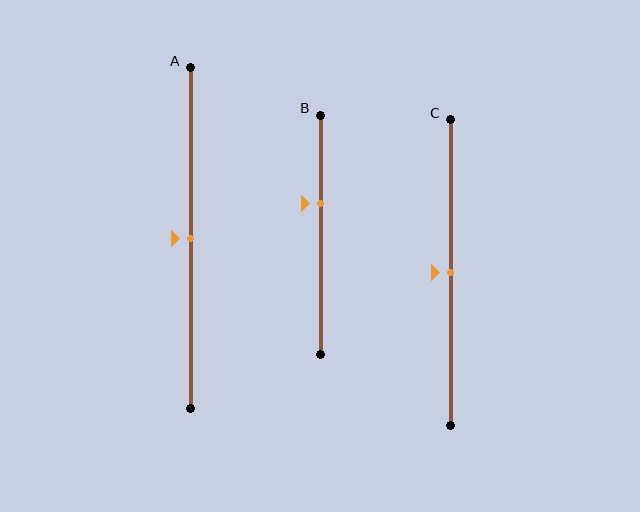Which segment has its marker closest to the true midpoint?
Segment A has its marker closest to the true midpoint.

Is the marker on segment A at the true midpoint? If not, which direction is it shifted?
Yes, the marker on segment A is at the true midpoint.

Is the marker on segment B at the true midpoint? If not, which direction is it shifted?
No, the marker on segment B is shifted upward by about 13% of the segment length.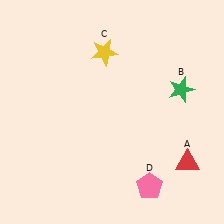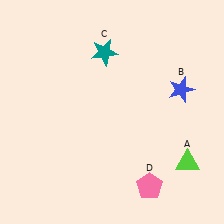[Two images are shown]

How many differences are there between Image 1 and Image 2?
There are 3 differences between the two images.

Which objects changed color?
A changed from red to lime. B changed from green to blue. C changed from yellow to teal.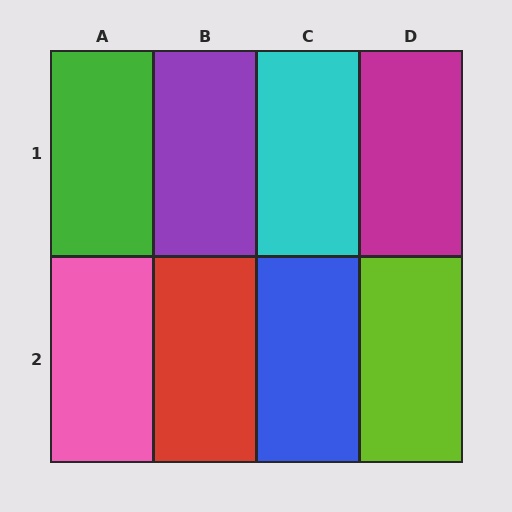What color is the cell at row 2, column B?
Red.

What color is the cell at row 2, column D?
Lime.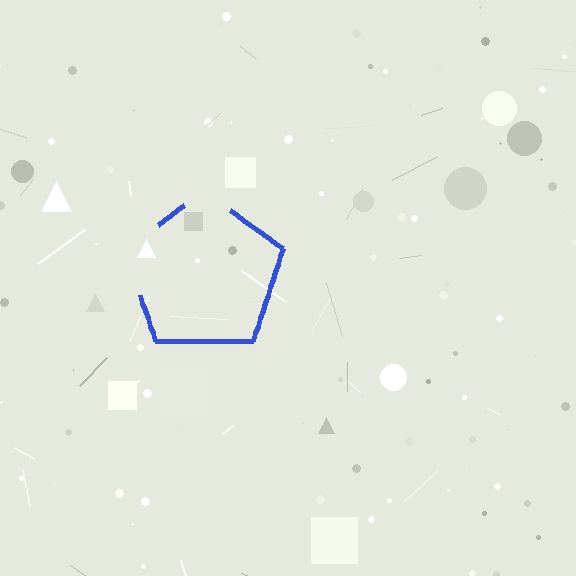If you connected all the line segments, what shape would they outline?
They would outline a pentagon.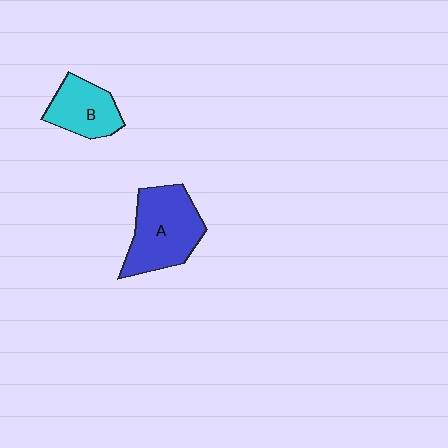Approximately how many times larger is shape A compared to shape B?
Approximately 1.5 times.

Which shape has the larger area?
Shape A (blue).